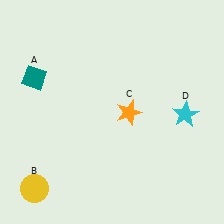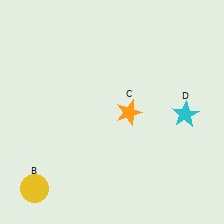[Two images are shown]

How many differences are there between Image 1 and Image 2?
There is 1 difference between the two images.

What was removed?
The teal diamond (A) was removed in Image 2.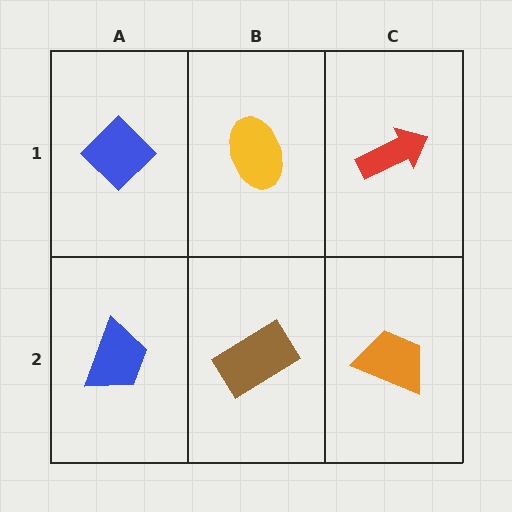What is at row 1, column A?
A blue diamond.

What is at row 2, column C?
An orange trapezoid.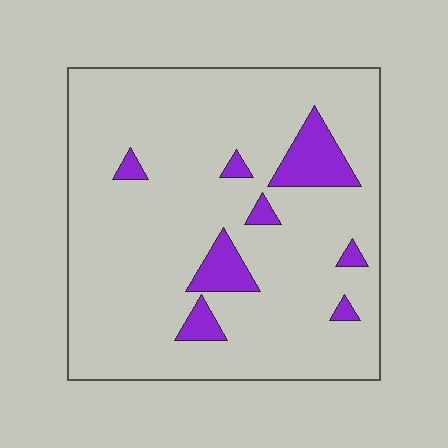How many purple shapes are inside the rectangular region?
8.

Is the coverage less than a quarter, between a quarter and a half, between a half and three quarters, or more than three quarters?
Less than a quarter.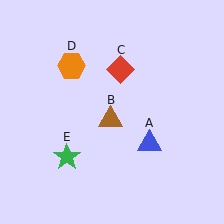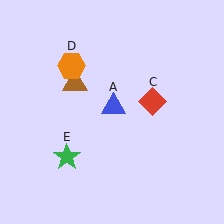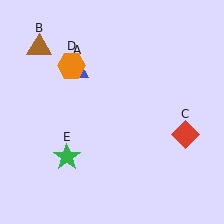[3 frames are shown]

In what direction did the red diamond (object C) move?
The red diamond (object C) moved down and to the right.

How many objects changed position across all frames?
3 objects changed position: blue triangle (object A), brown triangle (object B), red diamond (object C).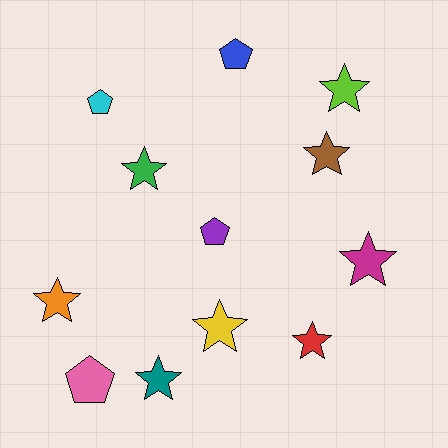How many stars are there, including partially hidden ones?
There are 8 stars.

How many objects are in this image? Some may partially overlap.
There are 12 objects.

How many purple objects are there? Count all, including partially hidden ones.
There is 1 purple object.